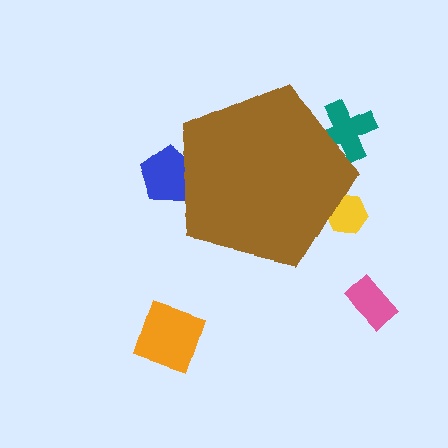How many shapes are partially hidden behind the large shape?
3 shapes are partially hidden.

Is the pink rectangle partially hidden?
No, the pink rectangle is fully visible.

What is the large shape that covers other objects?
A brown pentagon.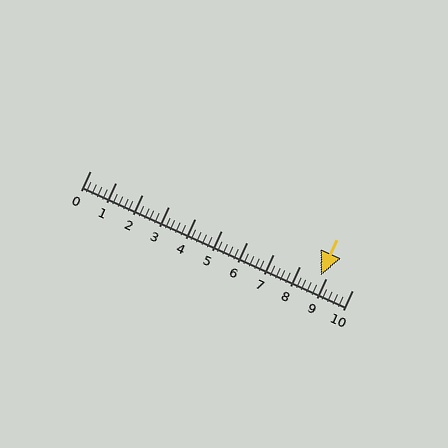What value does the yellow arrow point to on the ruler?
The yellow arrow points to approximately 8.8.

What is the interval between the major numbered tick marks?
The major tick marks are spaced 1 units apart.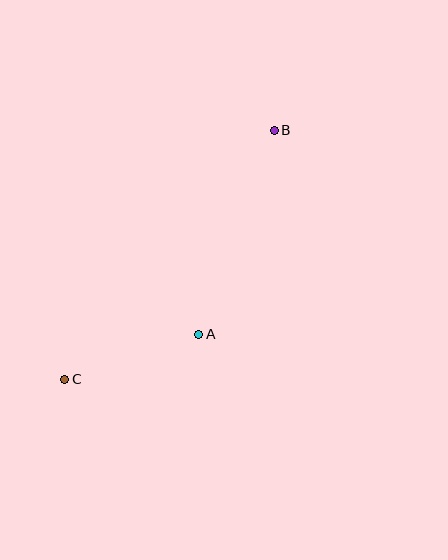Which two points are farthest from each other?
Points B and C are farthest from each other.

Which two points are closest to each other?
Points A and C are closest to each other.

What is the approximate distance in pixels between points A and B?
The distance between A and B is approximately 217 pixels.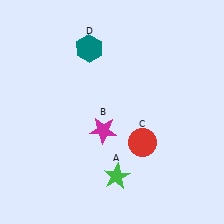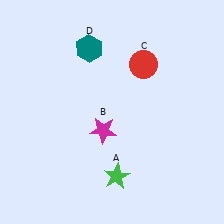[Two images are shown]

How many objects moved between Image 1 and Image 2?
1 object moved between the two images.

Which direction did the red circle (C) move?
The red circle (C) moved up.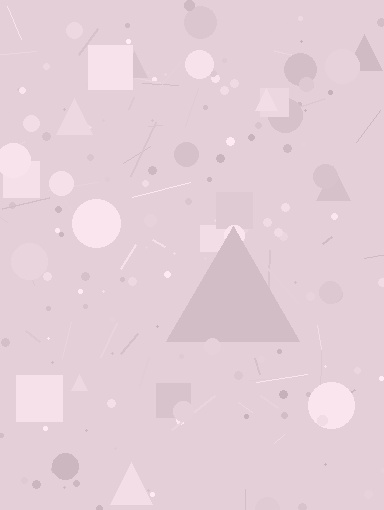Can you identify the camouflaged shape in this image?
The camouflaged shape is a triangle.